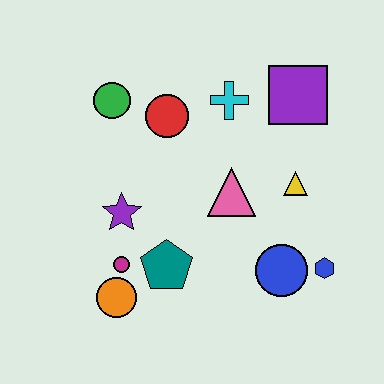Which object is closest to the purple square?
The cyan cross is closest to the purple square.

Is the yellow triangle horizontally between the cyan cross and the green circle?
No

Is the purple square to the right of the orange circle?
Yes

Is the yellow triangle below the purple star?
No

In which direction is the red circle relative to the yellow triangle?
The red circle is to the left of the yellow triangle.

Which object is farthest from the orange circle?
The purple square is farthest from the orange circle.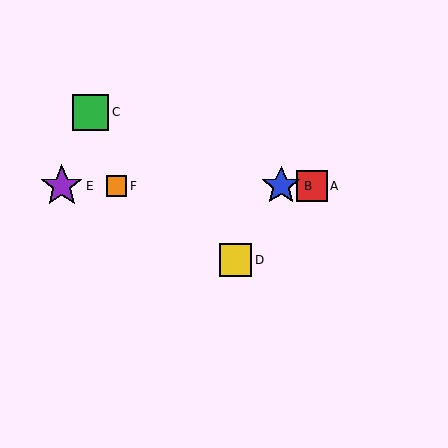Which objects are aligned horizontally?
Objects A, B, E, F are aligned horizontally.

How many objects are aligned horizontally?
4 objects (A, B, E, F) are aligned horizontally.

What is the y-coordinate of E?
Object E is at y≈186.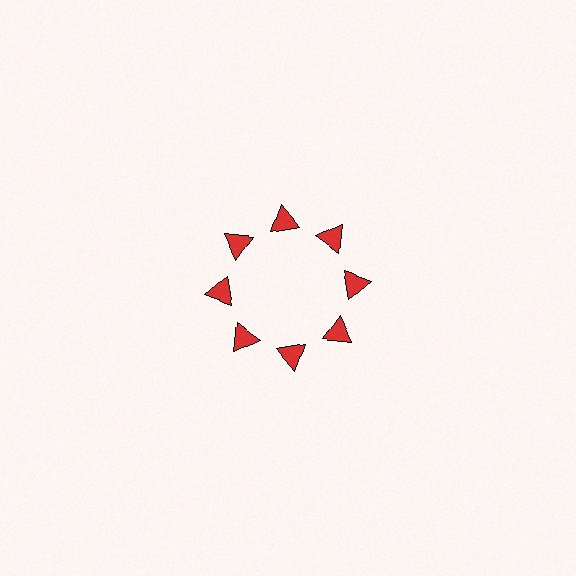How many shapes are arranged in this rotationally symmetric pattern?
There are 8 shapes, arranged in 8 groups of 1.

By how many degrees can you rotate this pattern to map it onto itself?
The pattern maps onto itself every 45 degrees of rotation.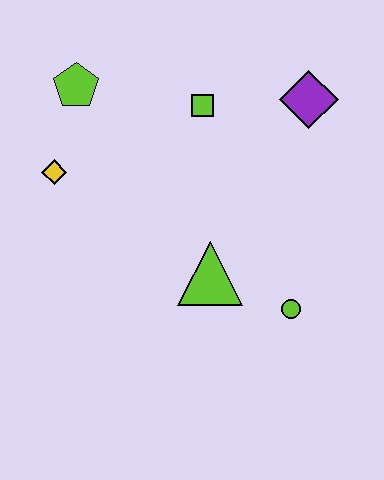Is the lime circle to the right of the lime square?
Yes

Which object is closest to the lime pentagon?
The yellow diamond is closest to the lime pentagon.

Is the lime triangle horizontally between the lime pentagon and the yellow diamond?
No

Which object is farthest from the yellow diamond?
The lime circle is farthest from the yellow diamond.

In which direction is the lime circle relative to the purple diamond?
The lime circle is below the purple diamond.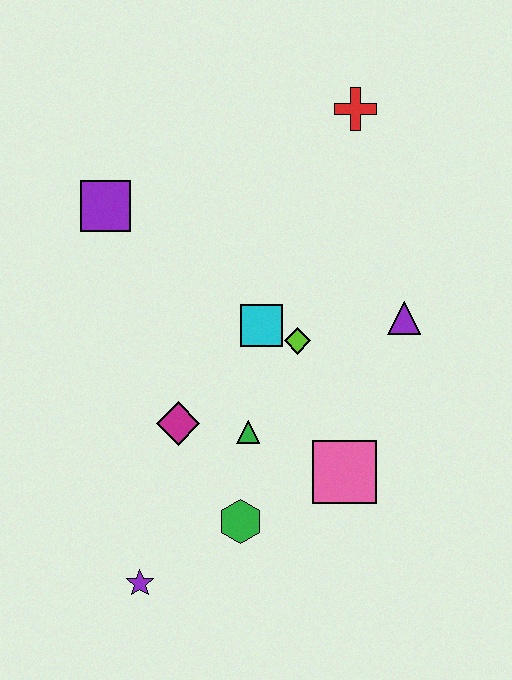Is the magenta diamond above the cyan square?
No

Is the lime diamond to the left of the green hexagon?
No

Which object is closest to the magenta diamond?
The green triangle is closest to the magenta diamond.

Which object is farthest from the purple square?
The purple star is farthest from the purple square.